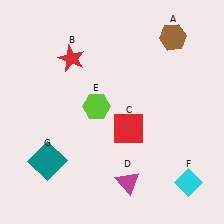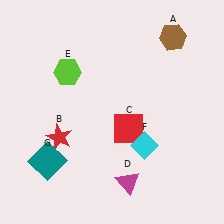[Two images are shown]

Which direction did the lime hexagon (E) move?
The lime hexagon (E) moved up.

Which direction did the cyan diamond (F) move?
The cyan diamond (F) moved left.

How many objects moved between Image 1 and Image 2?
3 objects moved between the two images.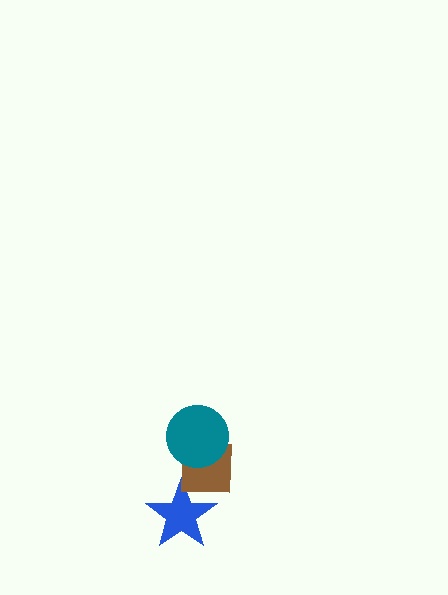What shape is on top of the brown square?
The teal circle is on top of the brown square.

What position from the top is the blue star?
The blue star is 3rd from the top.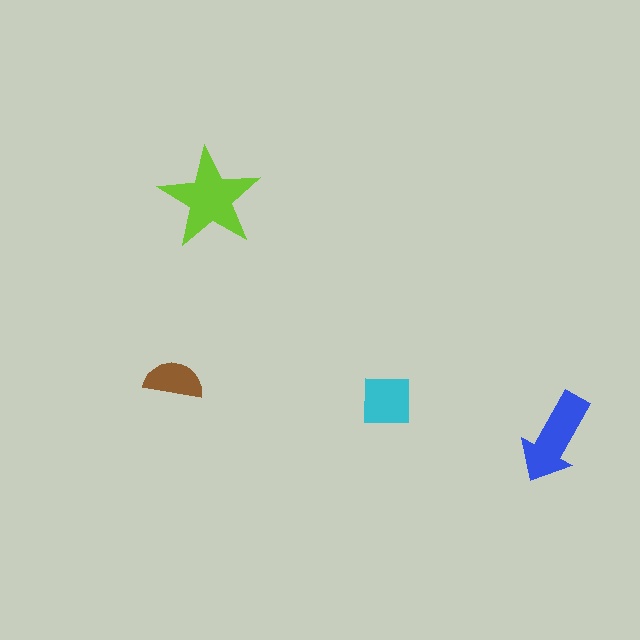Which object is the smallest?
The brown semicircle.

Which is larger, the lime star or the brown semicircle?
The lime star.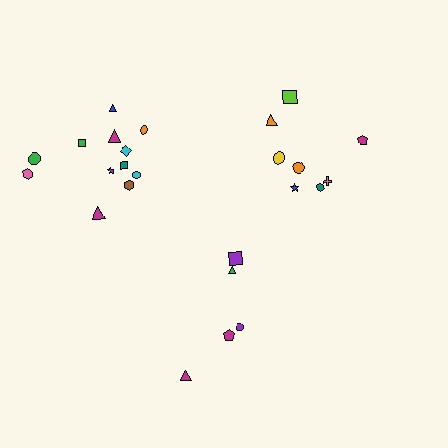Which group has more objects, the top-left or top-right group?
The top-left group.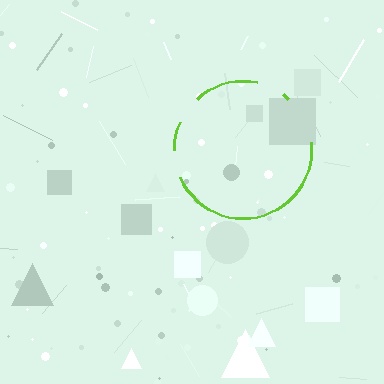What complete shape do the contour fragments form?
The contour fragments form a circle.